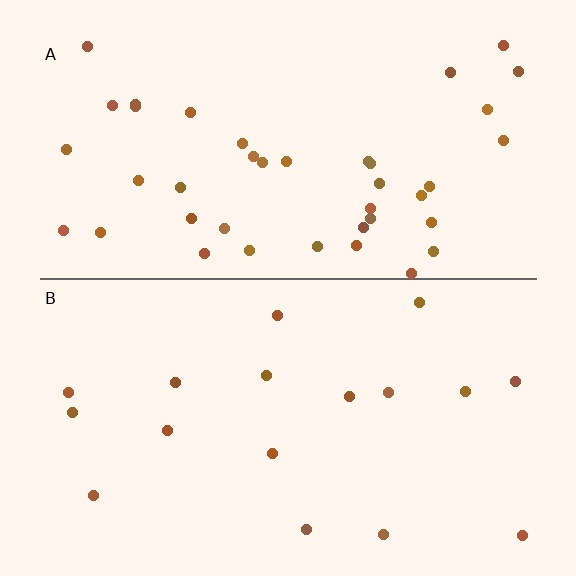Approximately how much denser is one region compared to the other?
Approximately 2.4× — region A over region B.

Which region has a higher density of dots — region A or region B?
A (the top).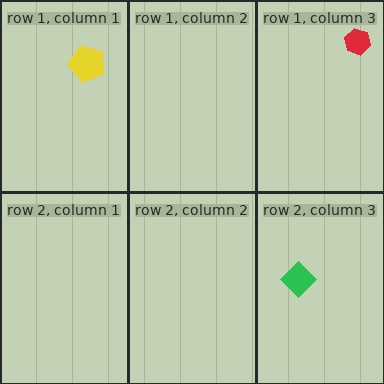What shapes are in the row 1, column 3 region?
The red hexagon.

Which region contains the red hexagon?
The row 1, column 3 region.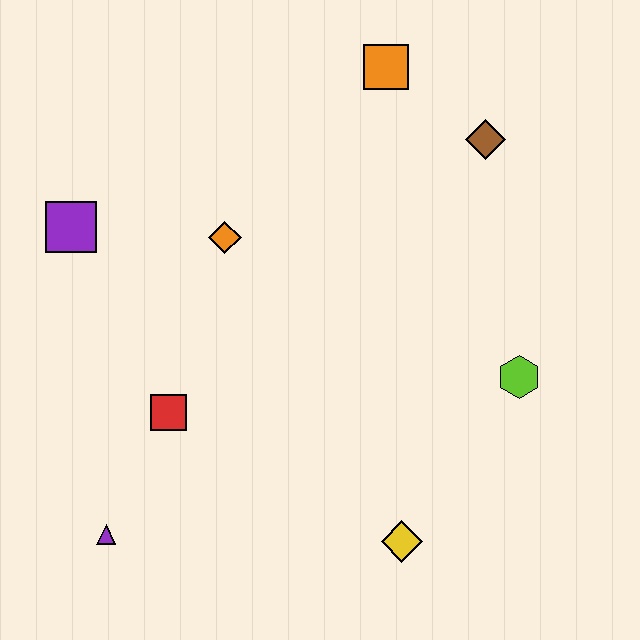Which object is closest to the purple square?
The orange diamond is closest to the purple square.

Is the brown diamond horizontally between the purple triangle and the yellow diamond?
No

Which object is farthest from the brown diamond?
The purple triangle is farthest from the brown diamond.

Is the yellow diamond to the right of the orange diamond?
Yes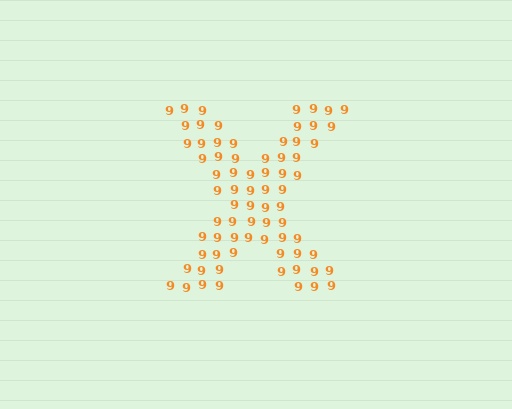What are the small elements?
The small elements are digit 9's.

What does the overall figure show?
The overall figure shows the letter X.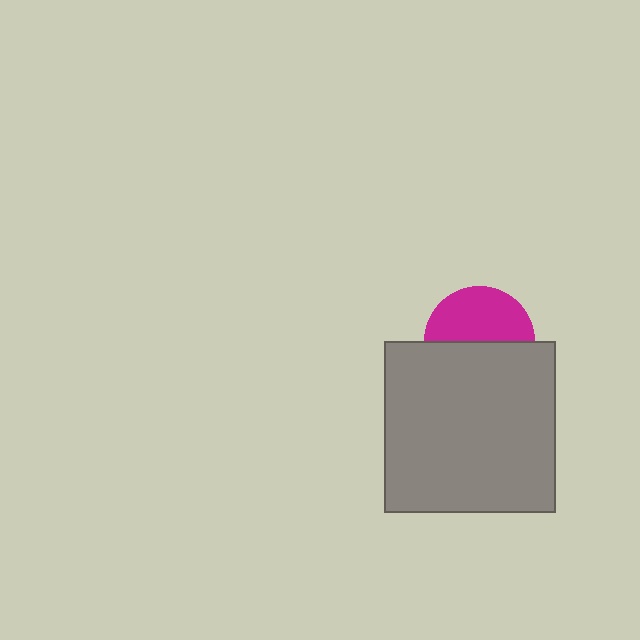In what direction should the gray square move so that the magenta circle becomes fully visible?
The gray square should move down. That is the shortest direction to clear the overlap and leave the magenta circle fully visible.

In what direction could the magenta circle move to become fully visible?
The magenta circle could move up. That would shift it out from behind the gray square entirely.